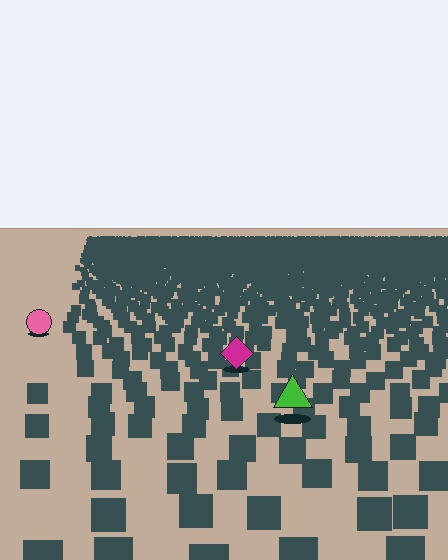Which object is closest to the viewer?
The green triangle is closest. The texture marks near it are larger and more spread out.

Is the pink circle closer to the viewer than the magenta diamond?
No. The magenta diamond is closer — you can tell from the texture gradient: the ground texture is coarser near it.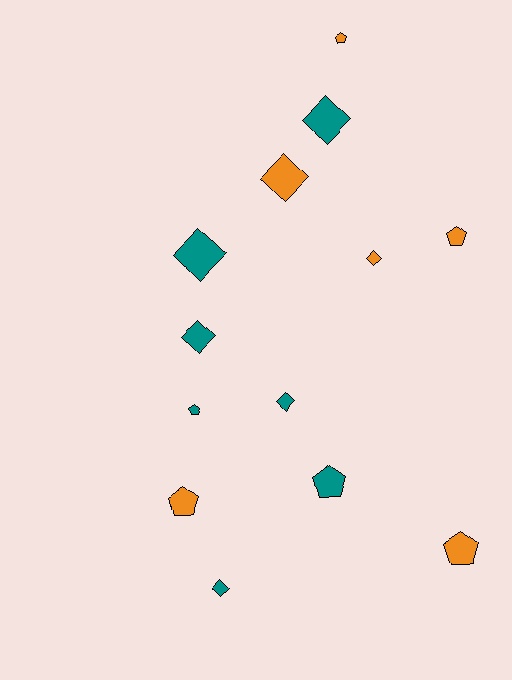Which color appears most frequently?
Teal, with 7 objects.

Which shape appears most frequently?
Diamond, with 7 objects.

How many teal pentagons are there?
There are 2 teal pentagons.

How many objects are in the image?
There are 13 objects.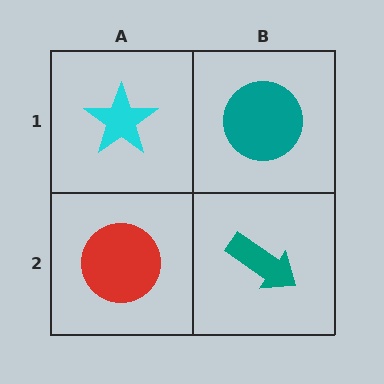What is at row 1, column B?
A teal circle.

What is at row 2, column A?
A red circle.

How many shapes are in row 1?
2 shapes.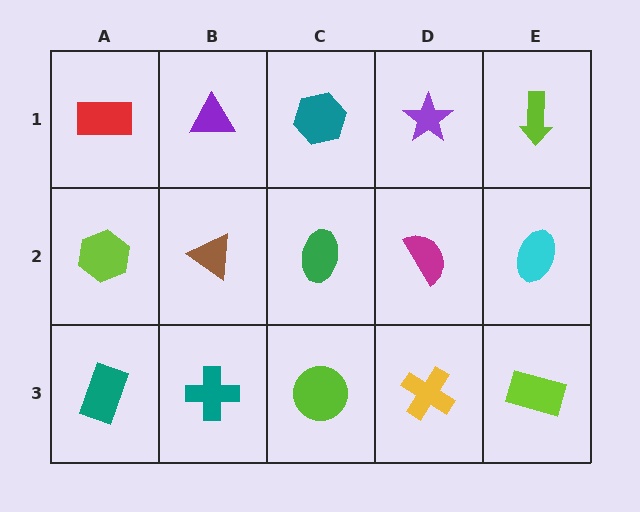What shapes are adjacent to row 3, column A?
A lime hexagon (row 2, column A), a teal cross (row 3, column B).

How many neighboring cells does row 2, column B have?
4.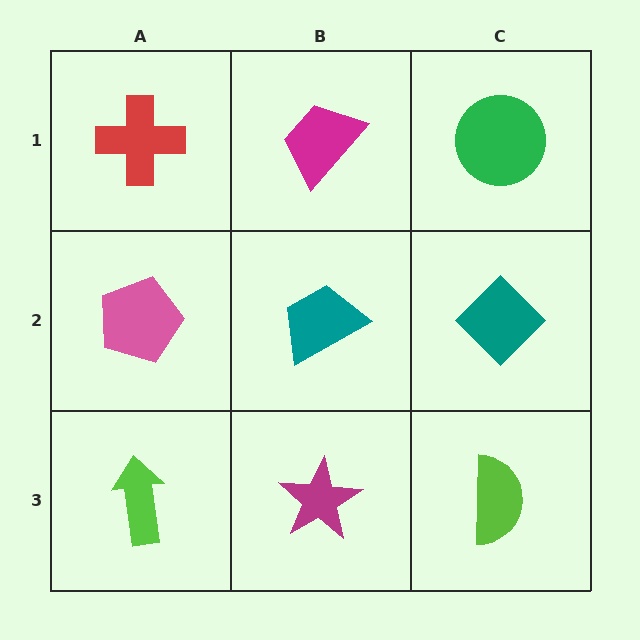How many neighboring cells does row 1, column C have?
2.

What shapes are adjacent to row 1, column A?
A pink pentagon (row 2, column A), a magenta trapezoid (row 1, column B).